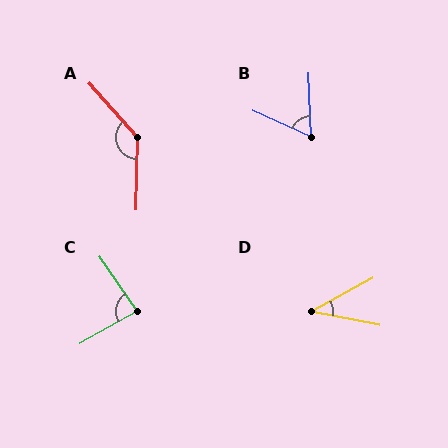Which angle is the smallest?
D, at approximately 40 degrees.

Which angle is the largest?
A, at approximately 137 degrees.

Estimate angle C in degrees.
Approximately 85 degrees.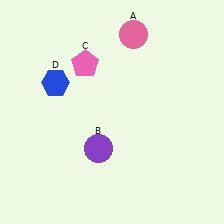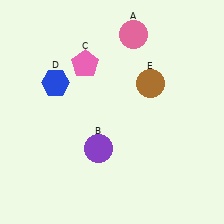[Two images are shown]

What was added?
A brown circle (E) was added in Image 2.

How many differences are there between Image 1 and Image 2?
There is 1 difference between the two images.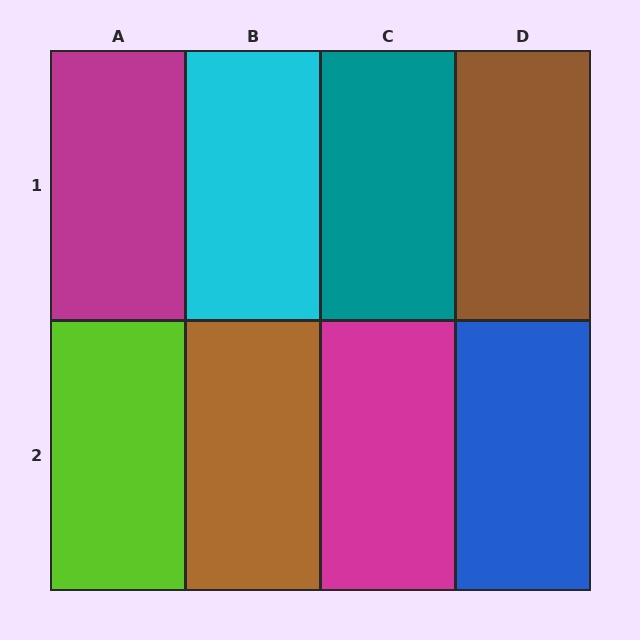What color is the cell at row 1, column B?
Cyan.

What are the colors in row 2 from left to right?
Lime, brown, magenta, blue.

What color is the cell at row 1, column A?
Magenta.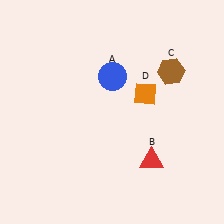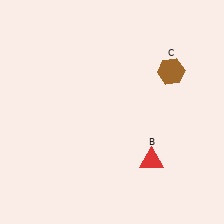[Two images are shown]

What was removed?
The blue circle (A), the orange diamond (D) were removed in Image 2.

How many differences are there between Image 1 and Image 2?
There are 2 differences between the two images.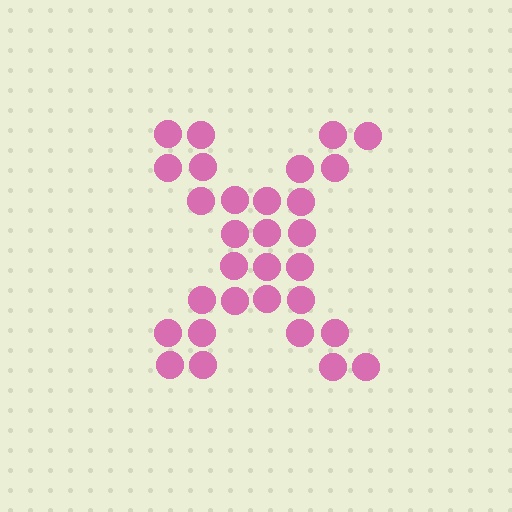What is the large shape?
The large shape is the letter X.